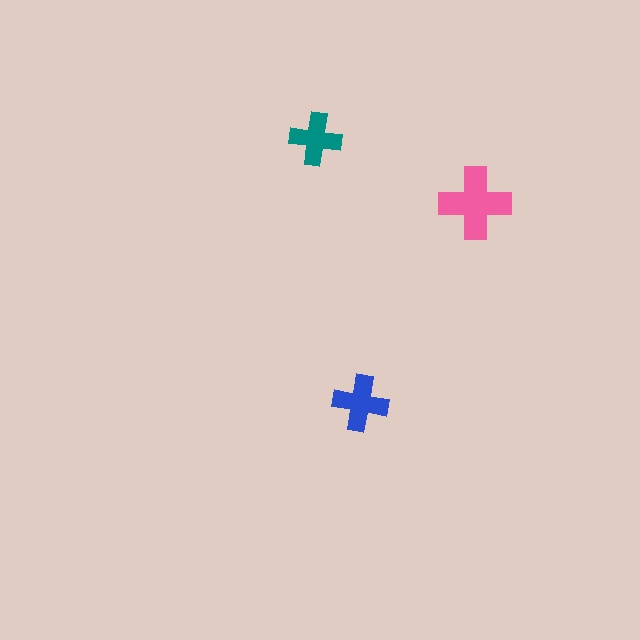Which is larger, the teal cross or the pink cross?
The pink one.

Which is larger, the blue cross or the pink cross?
The pink one.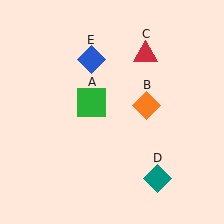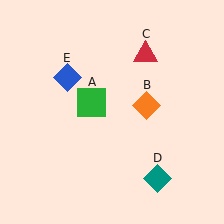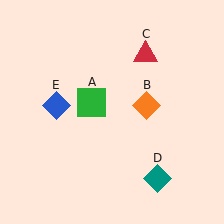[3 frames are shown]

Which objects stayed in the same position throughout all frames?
Green square (object A) and orange diamond (object B) and red triangle (object C) and teal diamond (object D) remained stationary.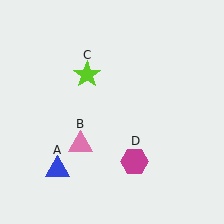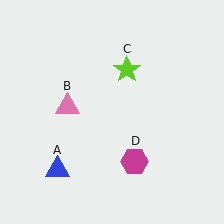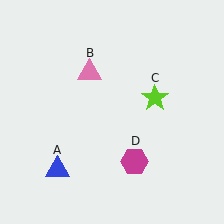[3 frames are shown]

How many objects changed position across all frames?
2 objects changed position: pink triangle (object B), lime star (object C).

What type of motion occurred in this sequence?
The pink triangle (object B), lime star (object C) rotated clockwise around the center of the scene.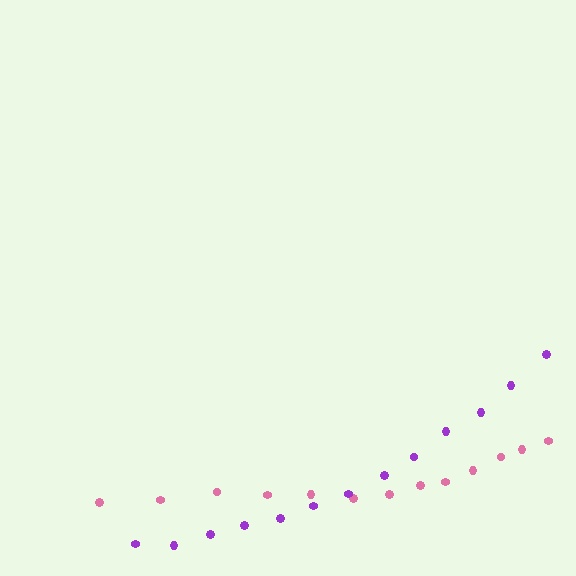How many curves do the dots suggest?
There are 2 distinct paths.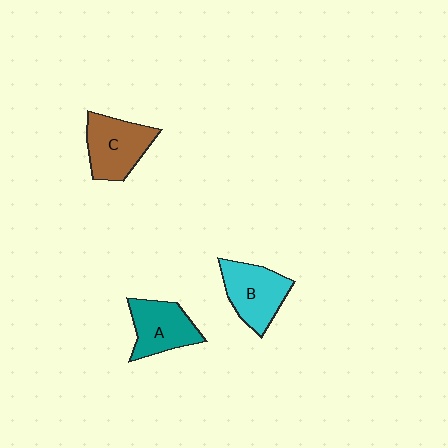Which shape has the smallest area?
Shape A (teal).